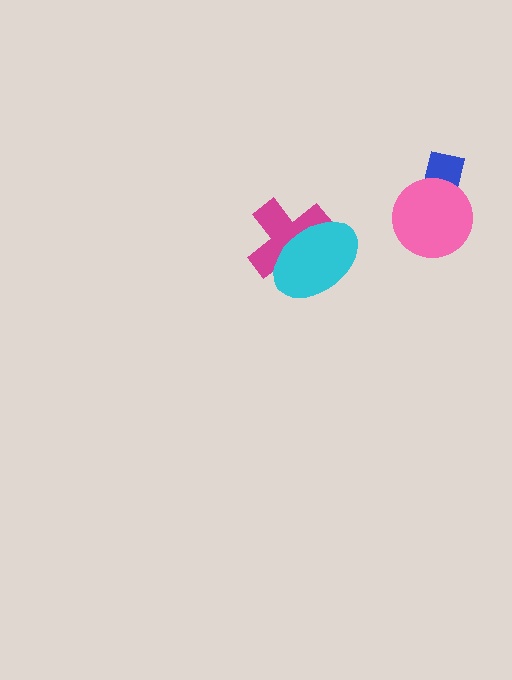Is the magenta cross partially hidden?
Yes, it is partially covered by another shape.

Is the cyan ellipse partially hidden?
No, no other shape covers it.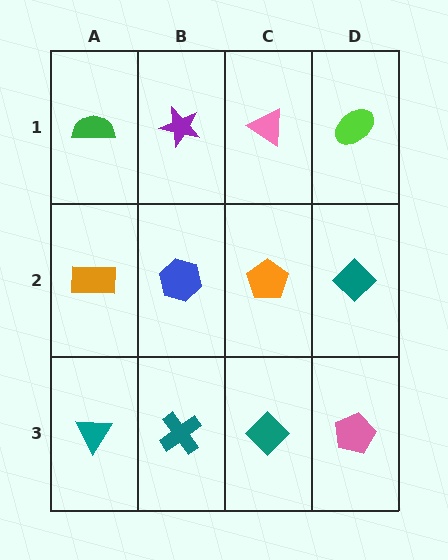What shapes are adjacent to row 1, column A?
An orange rectangle (row 2, column A), a purple star (row 1, column B).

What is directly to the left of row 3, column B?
A teal triangle.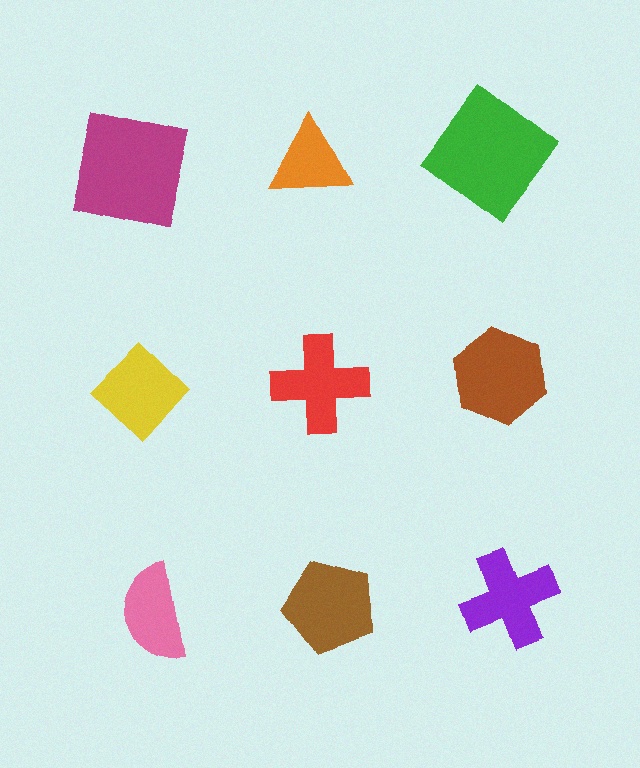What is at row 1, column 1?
A magenta square.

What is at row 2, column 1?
A yellow diamond.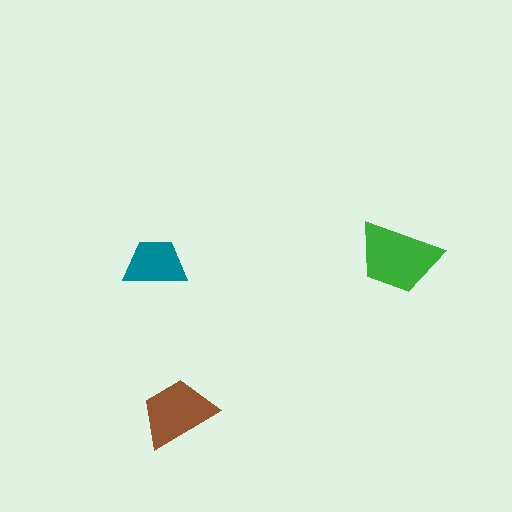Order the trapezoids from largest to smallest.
the green one, the brown one, the teal one.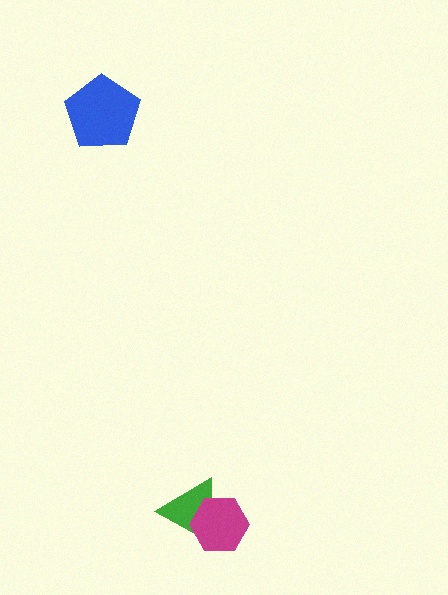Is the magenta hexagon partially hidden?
No, no other shape covers it.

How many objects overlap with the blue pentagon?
0 objects overlap with the blue pentagon.